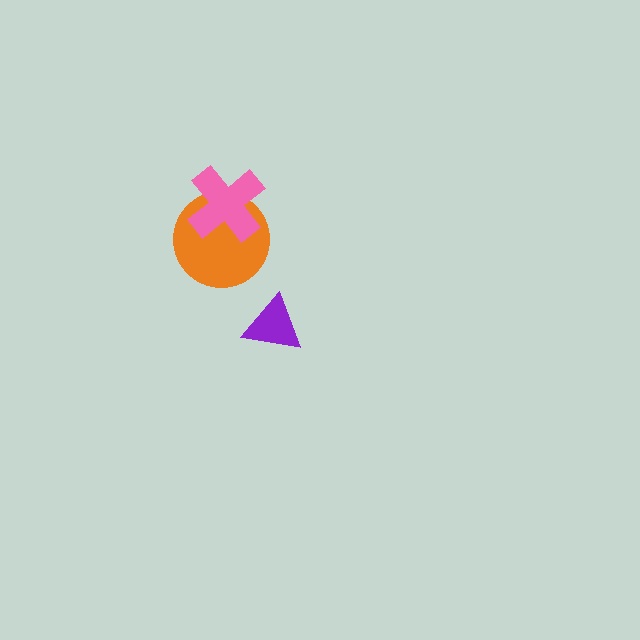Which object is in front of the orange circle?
The pink cross is in front of the orange circle.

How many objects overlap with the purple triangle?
0 objects overlap with the purple triangle.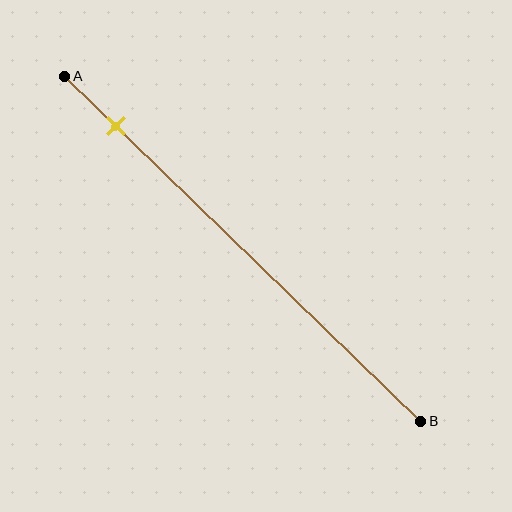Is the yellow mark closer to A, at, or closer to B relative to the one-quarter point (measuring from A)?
The yellow mark is closer to point A than the one-quarter point of segment AB.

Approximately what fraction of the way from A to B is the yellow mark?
The yellow mark is approximately 15% of the way from A to B.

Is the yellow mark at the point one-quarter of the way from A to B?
No, the mark is at about 15% from A, not at the 25% one-quarter point.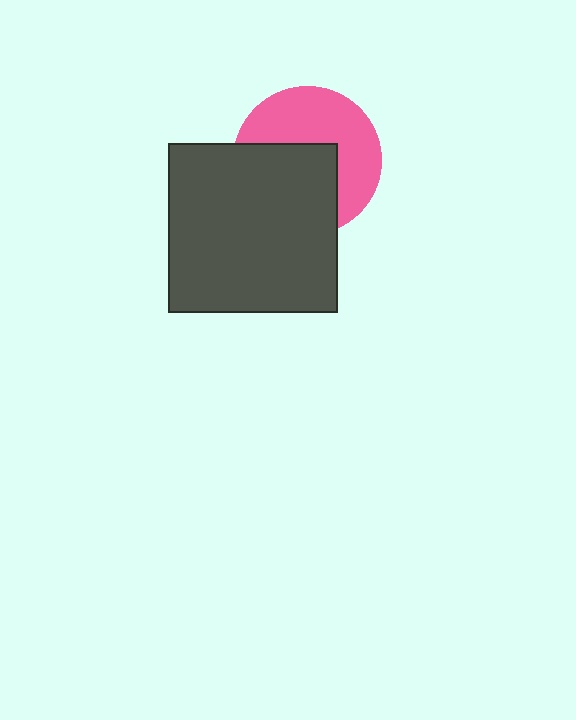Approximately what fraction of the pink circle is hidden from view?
Roughly 48% of the pink circle is hidden behind the dark gray square.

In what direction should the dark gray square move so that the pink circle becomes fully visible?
The dark gray square should move toward the lower-left. That is the shortest direction to clear the overlap and leave the pink circle fully visible.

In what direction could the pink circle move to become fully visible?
The pink circle could move toward the upper-right. That would shift it out from behind the dark gray square entirely.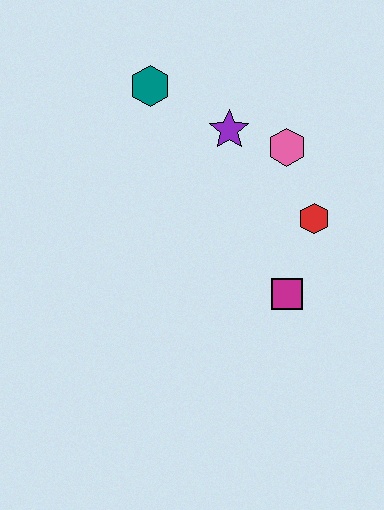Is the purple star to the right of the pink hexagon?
No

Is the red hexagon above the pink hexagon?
No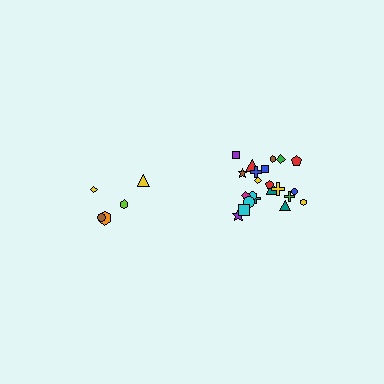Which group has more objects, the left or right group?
The right group.